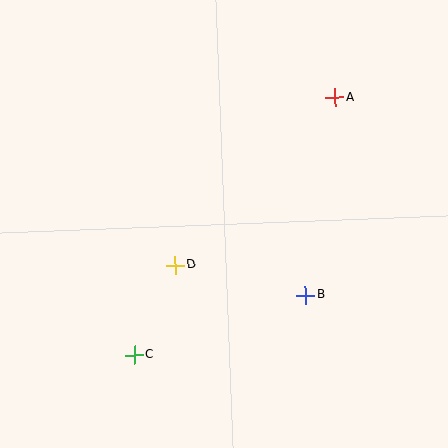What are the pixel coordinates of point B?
Point B is at (306, 295).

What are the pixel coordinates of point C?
Point C is at (134, 355).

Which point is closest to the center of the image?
Point D at (175, 265) is closest to the center.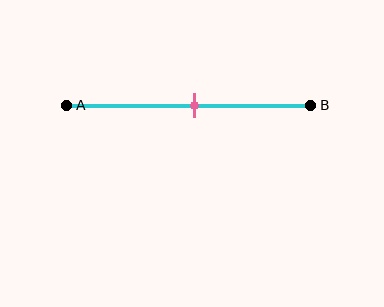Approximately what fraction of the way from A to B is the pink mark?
The pink mark is approximately 50% of the way from A to B.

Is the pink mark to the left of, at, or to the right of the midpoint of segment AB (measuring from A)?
The pink mark is approximately at the midpoint of segment AB.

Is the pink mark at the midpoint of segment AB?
Yes, the mark is approximately at the midpoint.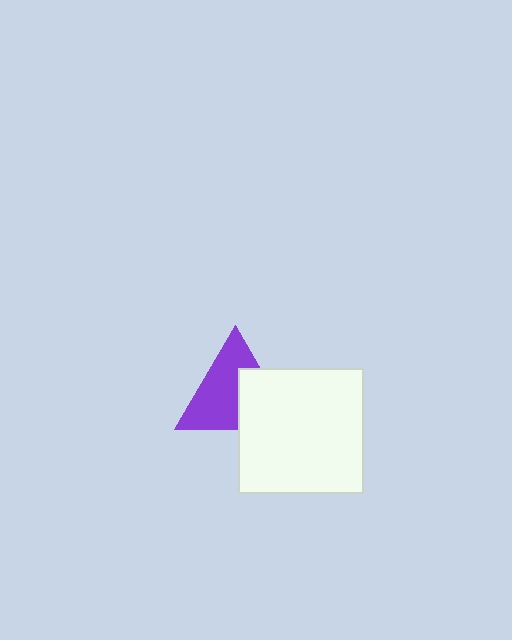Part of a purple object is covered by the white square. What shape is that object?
It is a triangle.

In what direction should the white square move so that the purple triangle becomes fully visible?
The white square should move toward the lower-right. That is the shortest direction to clear the overlap and leave the purple triangle fully visible.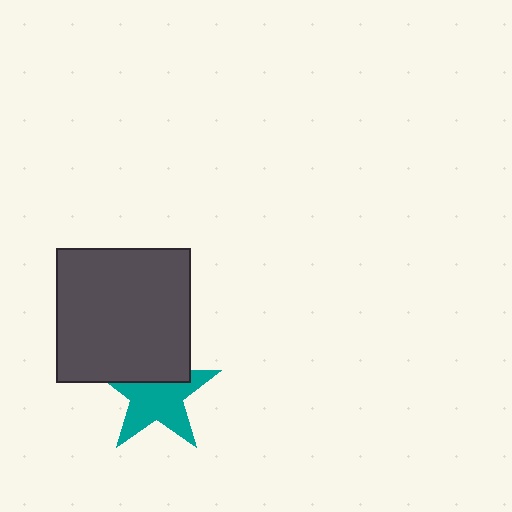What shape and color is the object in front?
The object in front is a dark gray square.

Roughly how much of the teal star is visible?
About half of it is visible (roughly 64%).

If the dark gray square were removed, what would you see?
You would see the complete teal star.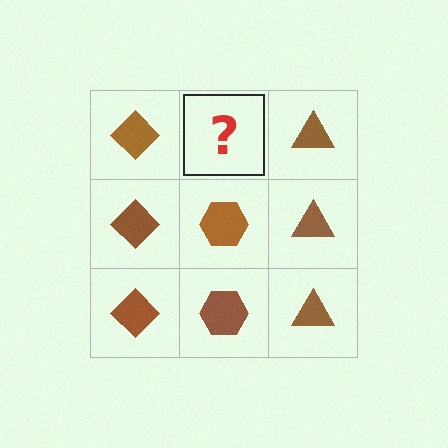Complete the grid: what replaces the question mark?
The question mark should be replaced with a brown hexagon.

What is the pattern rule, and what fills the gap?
The rule is that each column has a consistent shape. The gap should be filled with a brown hexagon.